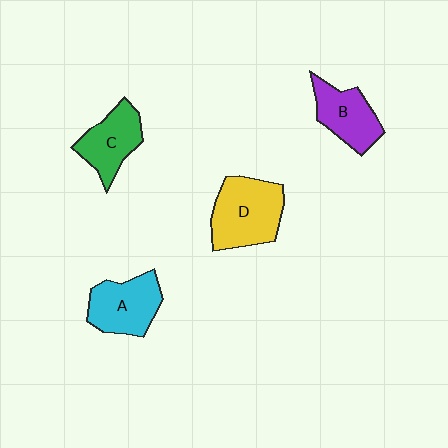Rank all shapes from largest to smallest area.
From largest to smallest: D (yellow), A (cyan), C (green), B (purple).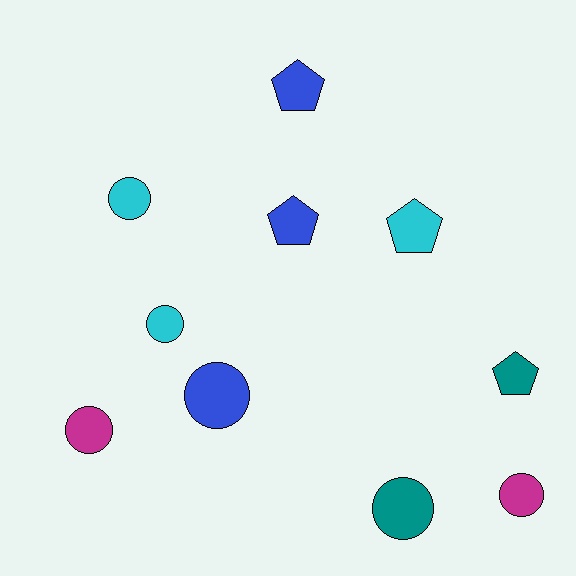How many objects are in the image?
There are 10 objects.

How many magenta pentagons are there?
There are no magenta pentagons.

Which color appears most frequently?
Blue, with 3 objects.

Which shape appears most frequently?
Circle, with 6 objects.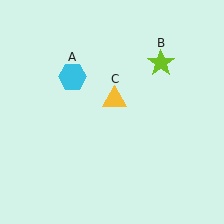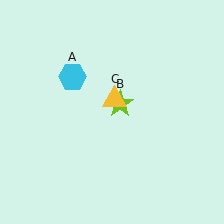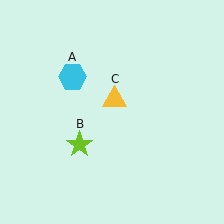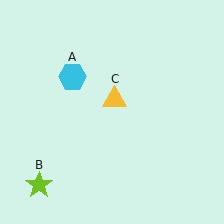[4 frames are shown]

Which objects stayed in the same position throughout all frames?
Cyan hexagon (object A) and yellow triangle (object C) remained stationary.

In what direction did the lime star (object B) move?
The lime star (object B) moved down and to the left.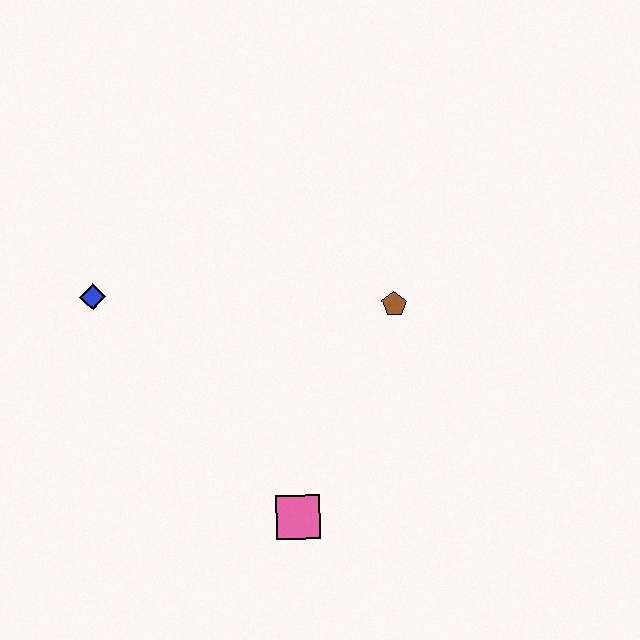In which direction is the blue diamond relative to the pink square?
The blue diamond is above the pink square.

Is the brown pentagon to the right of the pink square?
Yes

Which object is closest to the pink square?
The brown pentagon is closest to the pink square.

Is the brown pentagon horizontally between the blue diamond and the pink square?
No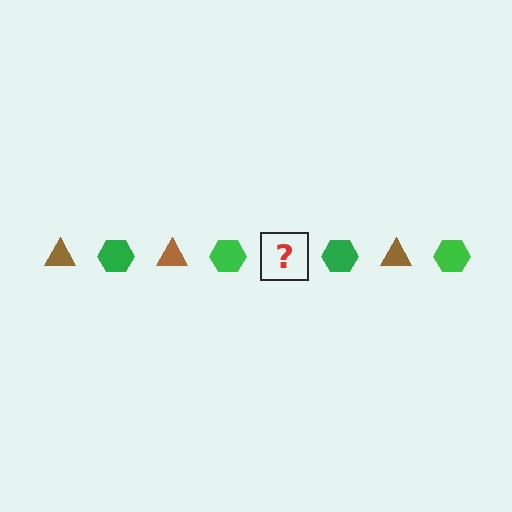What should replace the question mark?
The question mark should be replaced with a brown triangle.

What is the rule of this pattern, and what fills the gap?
The rule is that the pattern alternates between brown triangle and green hexagon. The gap should be filled with a brown triangle.